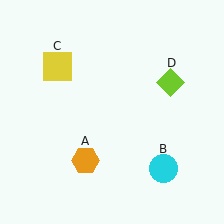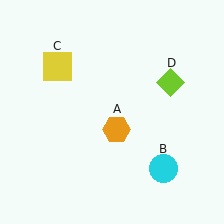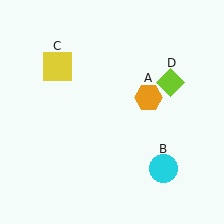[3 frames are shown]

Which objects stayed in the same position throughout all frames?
Cyan circle (object B) and yellow square (object C) and lime diamond (object D) remained stationary.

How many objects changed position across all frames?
1 object changed position: orange hexagon (object A).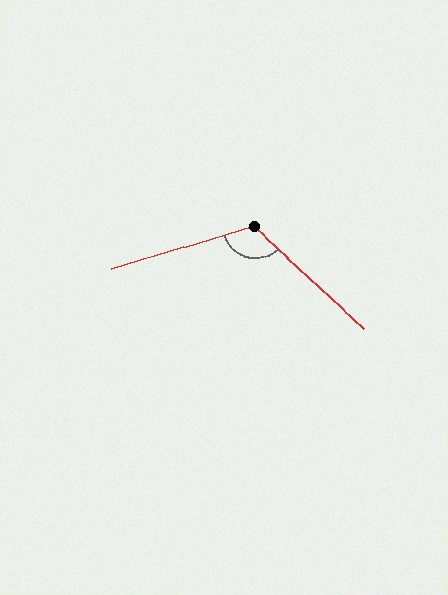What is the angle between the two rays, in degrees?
Approximately 120 degrees.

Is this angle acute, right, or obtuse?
It is obtuse.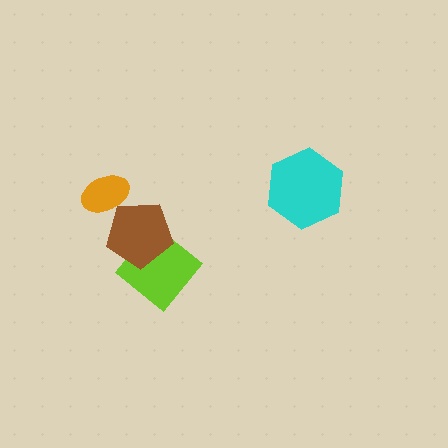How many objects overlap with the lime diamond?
1 object overlaps with the lime diamond.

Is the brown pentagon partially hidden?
No, no other shape covers it.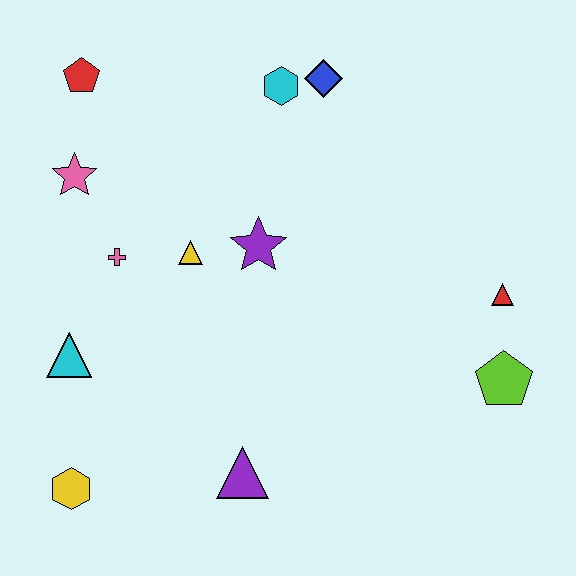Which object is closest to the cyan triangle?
The pink cross is closest to the cyan triangle.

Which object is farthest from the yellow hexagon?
The blue diamond is farthest from the yellow hexagon.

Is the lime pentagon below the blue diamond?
Yes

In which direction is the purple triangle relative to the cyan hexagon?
The purple triangle is below the cyan hexagon.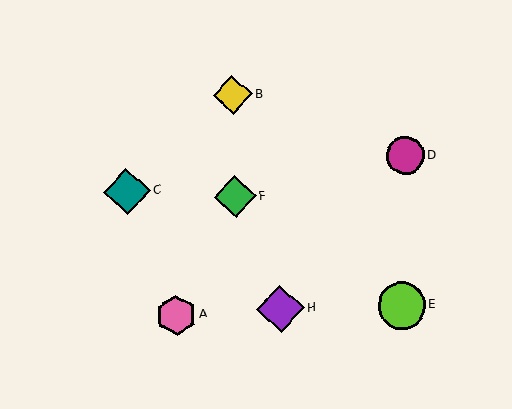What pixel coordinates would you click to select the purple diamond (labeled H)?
Click at (280, 309) to select the purple diamond H.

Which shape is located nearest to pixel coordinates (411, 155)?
The magenta circle (labeled D) at (405, 155) is nearest to that location.